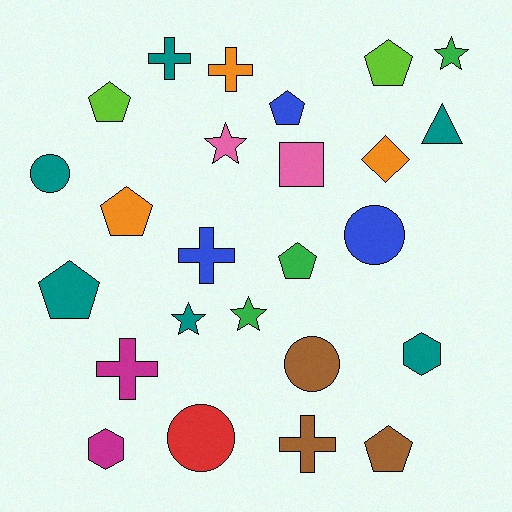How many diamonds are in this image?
There is 1 diamond.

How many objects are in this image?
There are 25 objects.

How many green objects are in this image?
There are 3 green objects.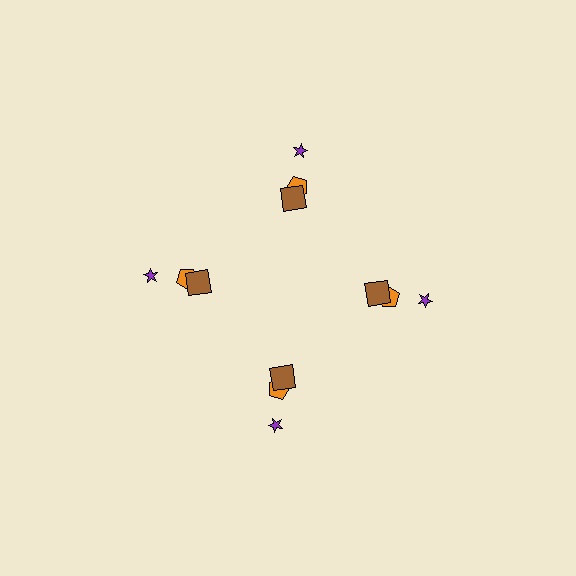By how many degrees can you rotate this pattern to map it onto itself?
The pattern maps onto itself every 90 degrees of rotation.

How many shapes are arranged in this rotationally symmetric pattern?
There are 12 shapes, arranged in 4 groups of 3.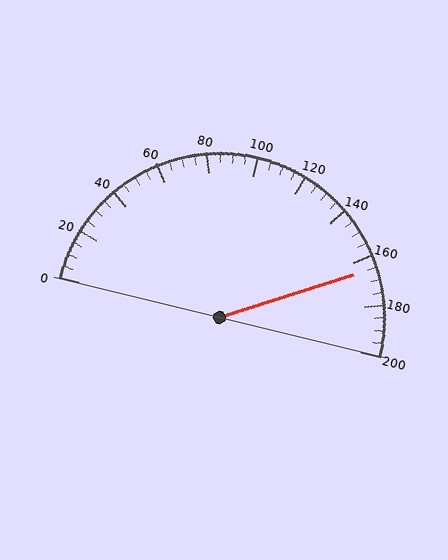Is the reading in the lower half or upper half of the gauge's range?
The reading is in the upper half of the range (0 to 200).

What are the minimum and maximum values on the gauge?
The gauge ranges from 0 to 200.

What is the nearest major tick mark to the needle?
The nearest major tick mark is 160.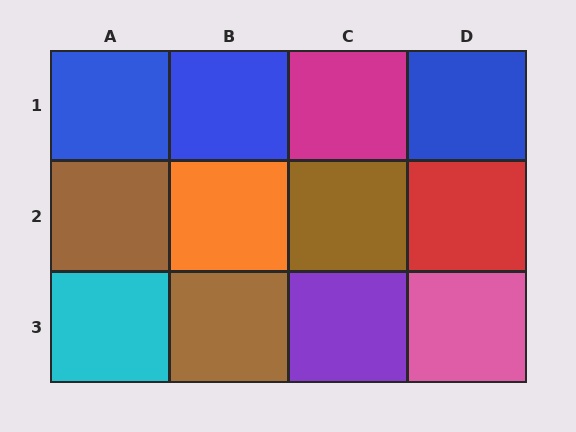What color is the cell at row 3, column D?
Pink.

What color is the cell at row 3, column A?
Cyan.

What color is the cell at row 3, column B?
Brown.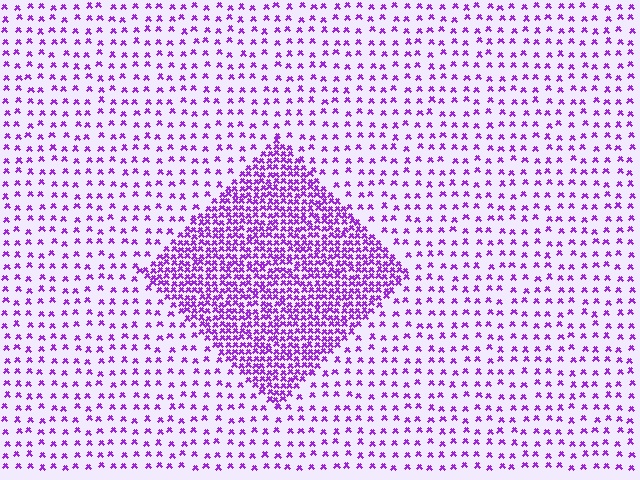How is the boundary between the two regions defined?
The boundary is defined by a change in element density (approximately 3.0x ratio). All elements are the same color, size, and shape.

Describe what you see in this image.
The image contains small purple elements arranged at two different densities. A diamond-shaped region is visible where the elements are more densely packed than the surrounding area.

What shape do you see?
I see a diamond.